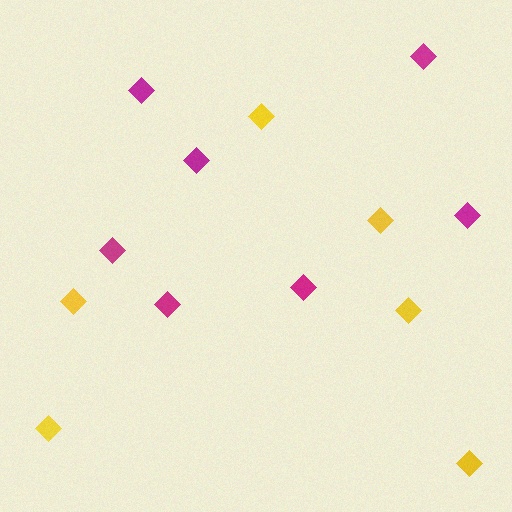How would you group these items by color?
There are 2 groups: one group of yellow diamonds (6) and one group of magenta diamonds (7).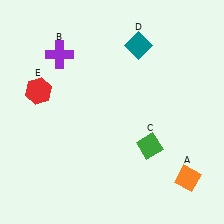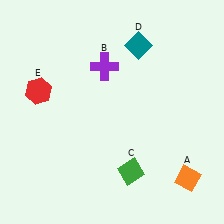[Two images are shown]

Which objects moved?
The objects that moved are: the purple cross (B), the green diamond (C).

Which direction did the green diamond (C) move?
The green diamond (C) moved down.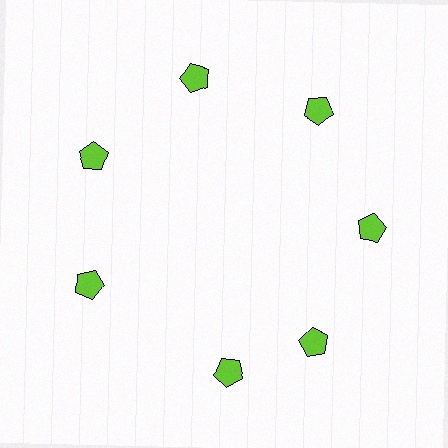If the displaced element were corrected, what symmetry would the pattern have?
It would have 7-fold rotational symmetry — the pattern would map onto itself every 51 degrees.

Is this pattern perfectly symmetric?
No. The 7 lime pentagons are arranged in a ring, but one element near the 6 o'clock position is rotated out of alignment along the ring, breaking the 7-fold rotational symmetry.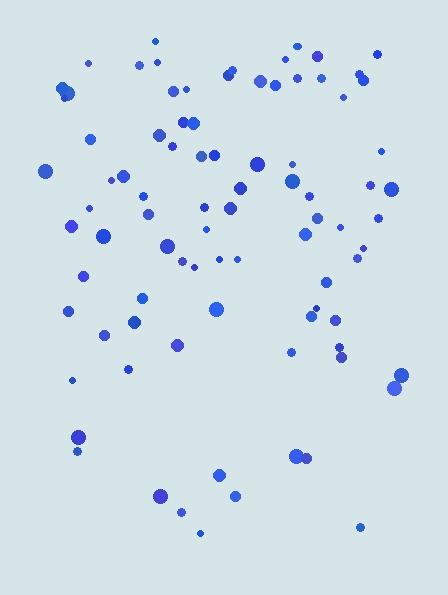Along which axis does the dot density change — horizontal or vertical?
Vertical.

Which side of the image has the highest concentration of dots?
The top.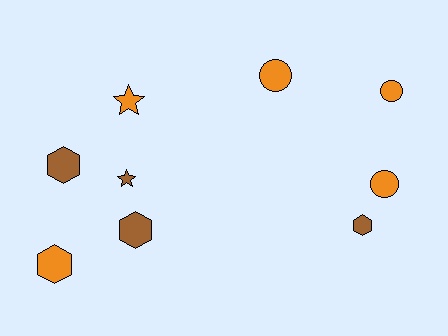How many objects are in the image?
There are 9 objects.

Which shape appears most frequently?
Hexagon, with 4 objects.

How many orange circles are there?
There are 3 orange circles.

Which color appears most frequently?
Orange, with 5 objects.